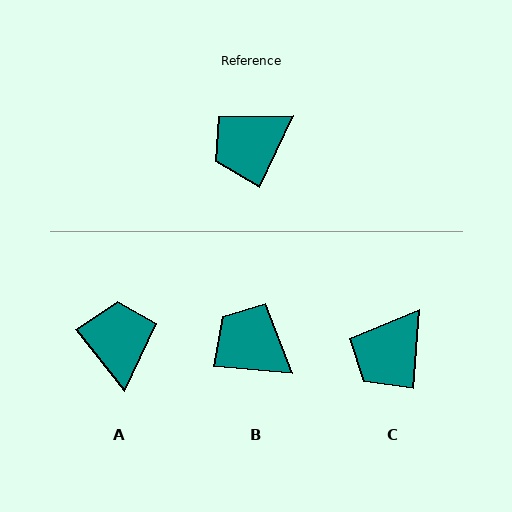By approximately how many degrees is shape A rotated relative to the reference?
Approximately 116 degrees clockwise.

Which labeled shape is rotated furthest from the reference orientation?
A, about 116 degrees away.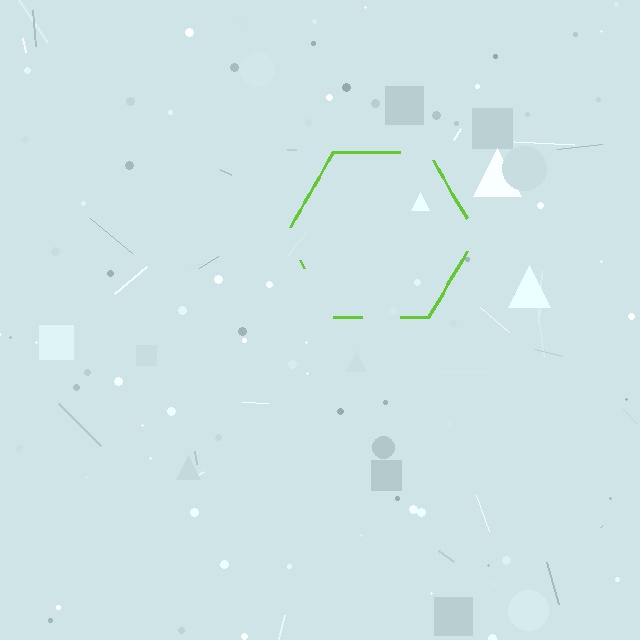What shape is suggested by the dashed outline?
The dashed outline suggests a hexagon.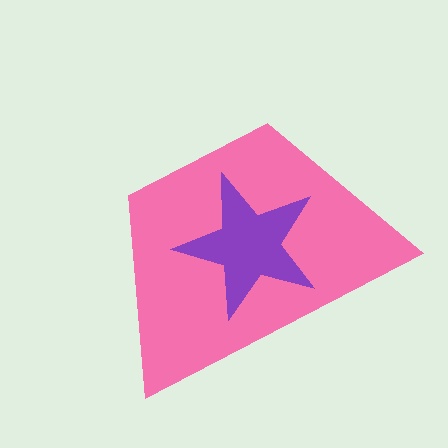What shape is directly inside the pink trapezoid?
The purple star.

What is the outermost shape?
The pink trapezoid.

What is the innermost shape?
The purple star.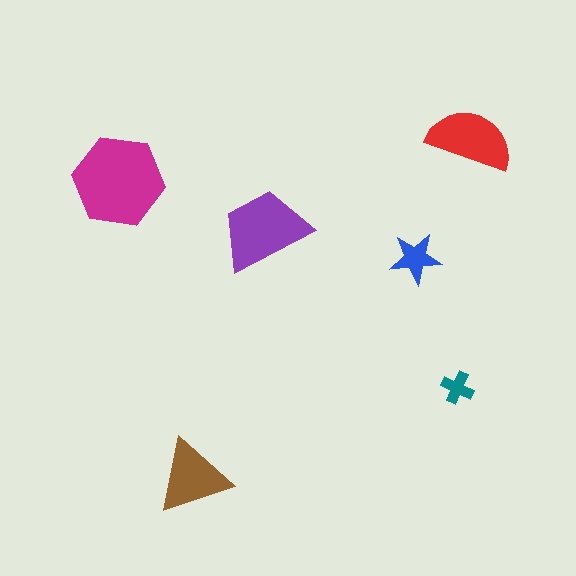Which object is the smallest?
The teal cross.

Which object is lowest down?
The brown triangle is bottommost.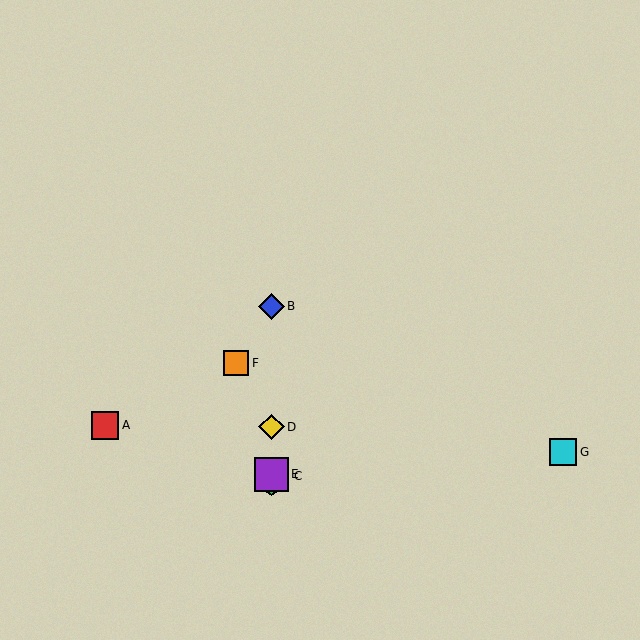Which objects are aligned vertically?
Objects B, C, D, E are aligned vertically.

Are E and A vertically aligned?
No, E is at x≈272 and A is at x≈105.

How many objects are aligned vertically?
4 objects (B, C, D, E) are aligned vertically.